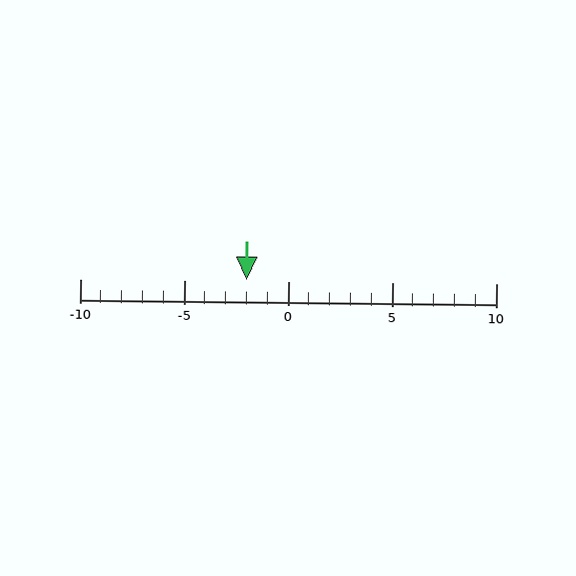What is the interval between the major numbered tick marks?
The major tick marks are spaced 5 units apart.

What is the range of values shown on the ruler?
The ruler shows values from -10 to 10.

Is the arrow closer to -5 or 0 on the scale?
The arrow is closer to 0.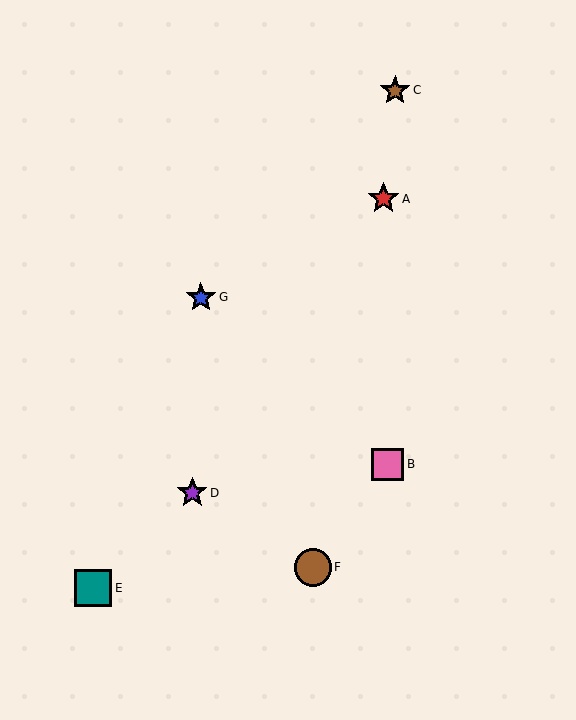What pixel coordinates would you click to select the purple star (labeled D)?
Click at (192, 493) to select the purple star D.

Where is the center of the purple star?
The center of the purple star is at (192, 493).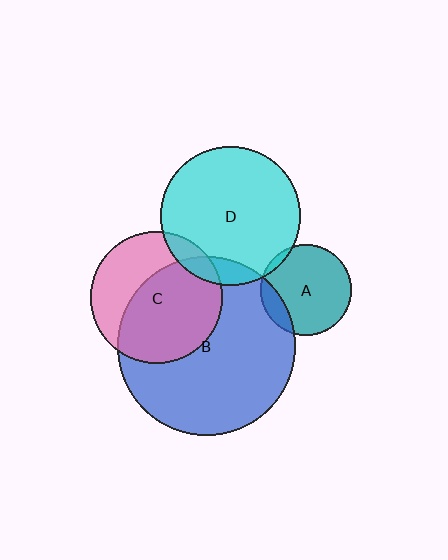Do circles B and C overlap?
Yes.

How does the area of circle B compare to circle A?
Approximately 3.8 times.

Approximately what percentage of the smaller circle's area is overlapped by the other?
Approximately 60%.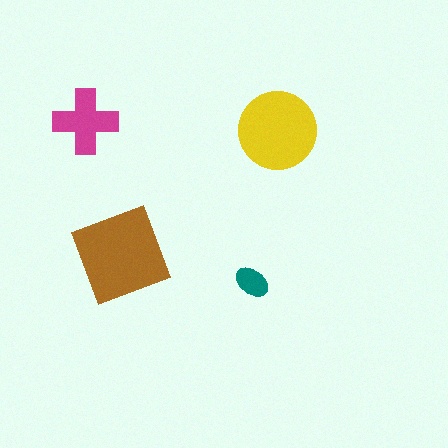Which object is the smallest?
The teal ellipse.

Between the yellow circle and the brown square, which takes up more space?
The brown square.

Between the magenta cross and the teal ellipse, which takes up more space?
The magenta cross.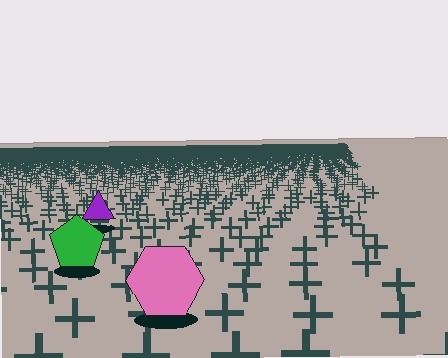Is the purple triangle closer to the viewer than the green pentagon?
No. The green pentagon is closer — you can tell from the texture gradient: the ground texture is coarser near it.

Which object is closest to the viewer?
The pink hexagon is closest. The texture marks near it are larger and more spread out.